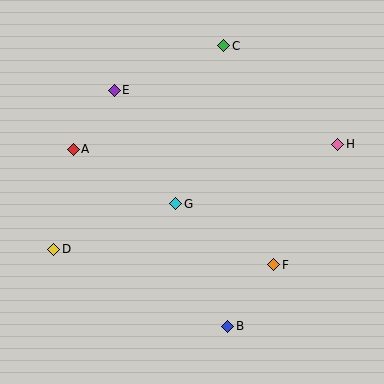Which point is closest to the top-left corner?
Point E is closest to the top-left corner.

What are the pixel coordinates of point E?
Point E is at (114, 91).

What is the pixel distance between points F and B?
The distance between F and B is 77 pixels.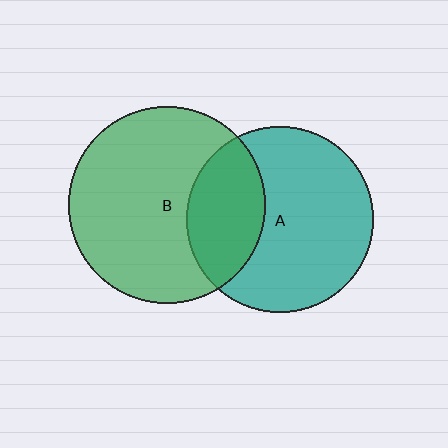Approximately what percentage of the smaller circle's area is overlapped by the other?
Approximately 30%.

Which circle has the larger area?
Circle B (green).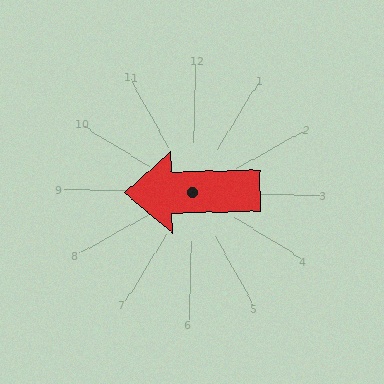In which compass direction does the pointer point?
West.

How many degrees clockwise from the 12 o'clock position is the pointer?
Approximately 268 degrees.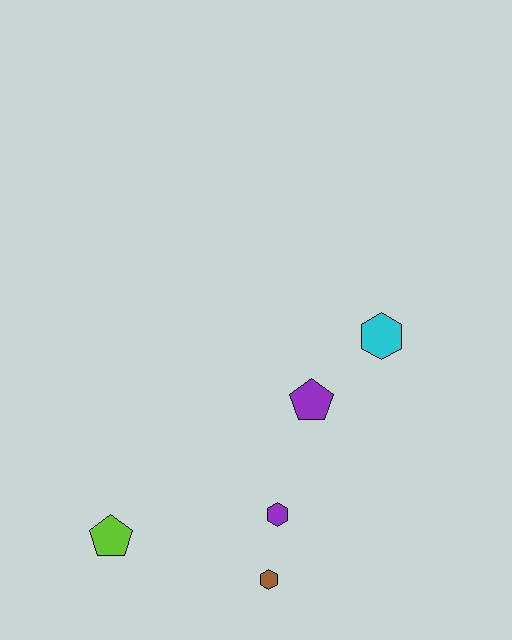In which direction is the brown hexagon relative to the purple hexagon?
The brown hexagon is below the purple hexagon.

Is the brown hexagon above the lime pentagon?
No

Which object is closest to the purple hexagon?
The brown hexagon is closest to the purple hexagon.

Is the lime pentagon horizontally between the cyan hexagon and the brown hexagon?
No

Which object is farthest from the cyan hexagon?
The lime pentagon is farthest from the cyan hexagon.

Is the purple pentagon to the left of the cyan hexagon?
Yes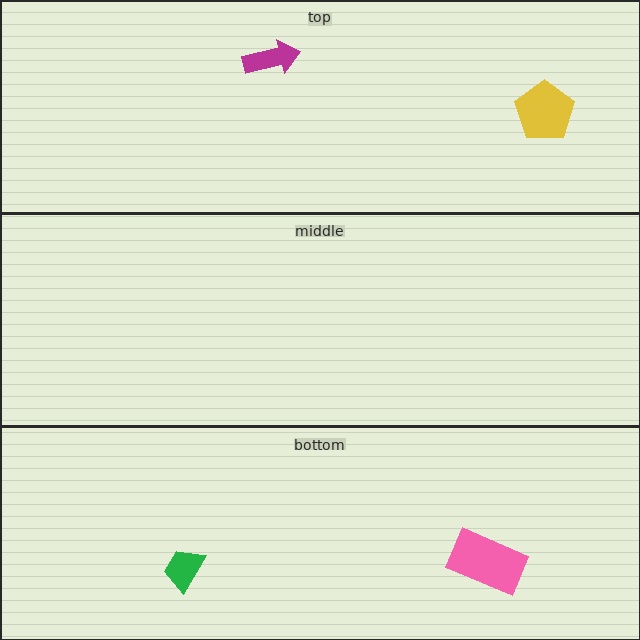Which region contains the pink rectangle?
The bottom region.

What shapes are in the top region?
The magenta arrow, the yellow pentagon.